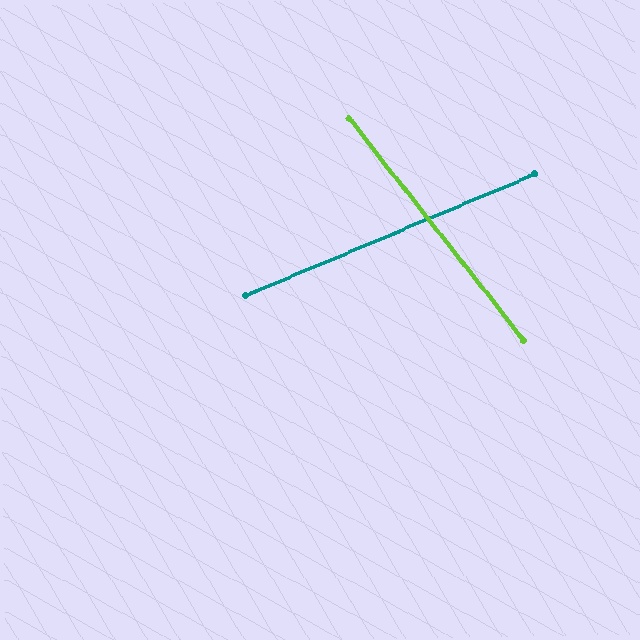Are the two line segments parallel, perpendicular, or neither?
Neither parallel nor perpendicular — they differ by about 75°.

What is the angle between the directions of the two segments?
Approximately 75 degrees.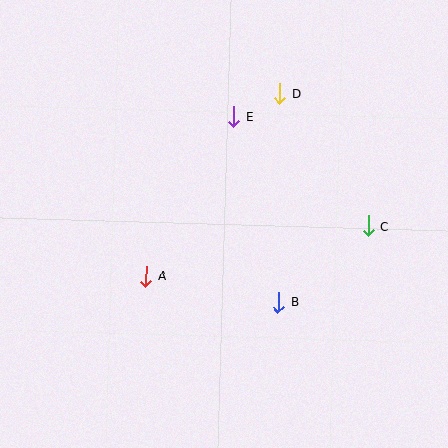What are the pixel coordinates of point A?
Point A is at (146, 276).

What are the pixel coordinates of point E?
Point E is at (234, 117).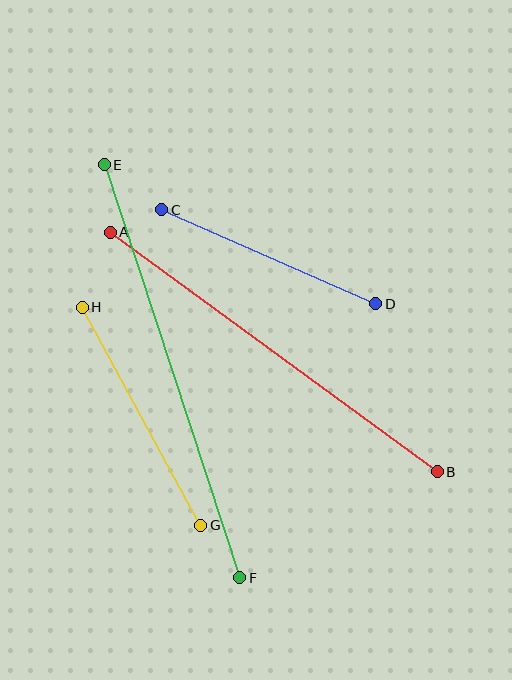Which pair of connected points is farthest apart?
Points E and F are farthest apart.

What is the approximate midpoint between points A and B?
The midpoint is at approximately (274, 352) pixels.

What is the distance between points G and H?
The distance is approximately 248 pixels.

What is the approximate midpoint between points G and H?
The midpoint is at approximately (141, 416) pixels.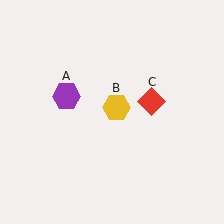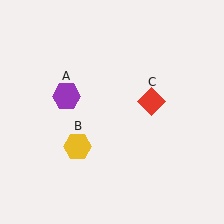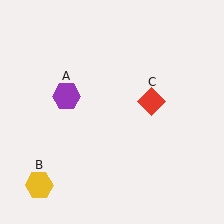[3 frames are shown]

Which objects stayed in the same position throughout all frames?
Purple hexagon (object A) and red diamond (object C) remained stationary.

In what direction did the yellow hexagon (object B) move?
The yellow hexagon (object B) moved down and to the left.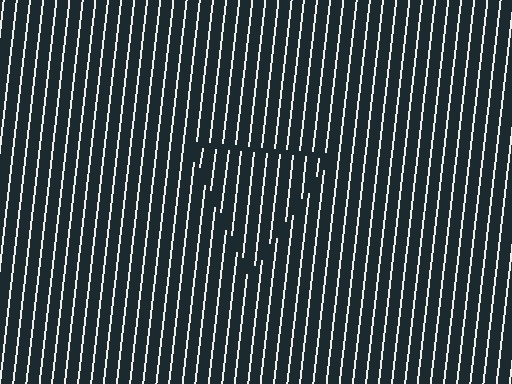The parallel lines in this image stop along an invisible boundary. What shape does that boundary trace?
An illusory triangle. The interior of the shape contains the same grating, shifted by half a period — the contour is defined by the phase discontinuity where line-ends from the inner and outer gratings abut.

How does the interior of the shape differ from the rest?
The interior of the shape contains the same grating, shifted by half a period — the contour is defined by the phase discontinuity where line-ends from the inner and outer gratings abut.